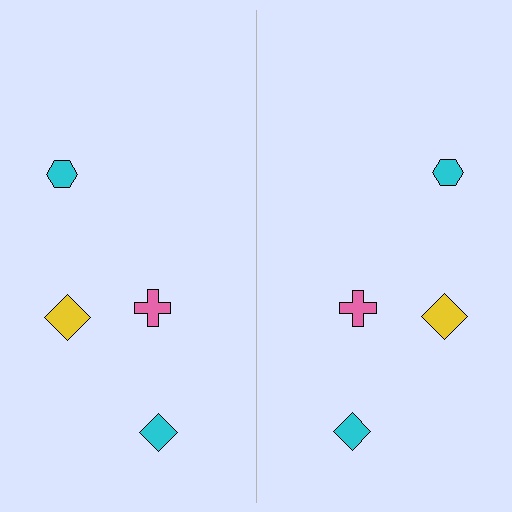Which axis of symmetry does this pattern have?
The pattern has a vertical axis of symmetry running through the center of the image.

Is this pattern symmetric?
Yes, this pattern has bilateral (reflection) symmetry.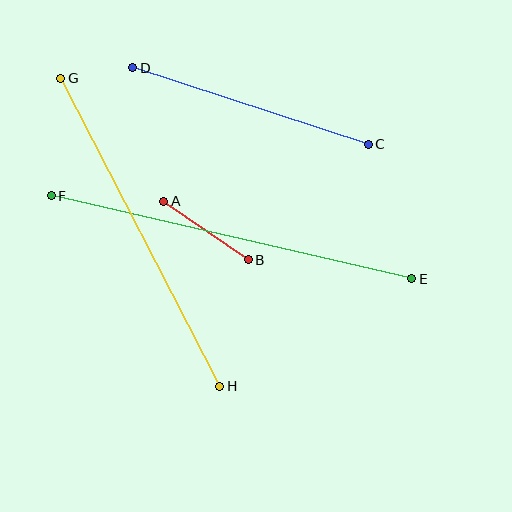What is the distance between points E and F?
The distance is approximately 370 pixels.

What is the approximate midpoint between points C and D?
The midpoint is at approximately (250, 106) pixels.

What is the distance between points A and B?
The distance is approximately 103 pixels.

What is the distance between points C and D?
The distance is approximately 247 pixels.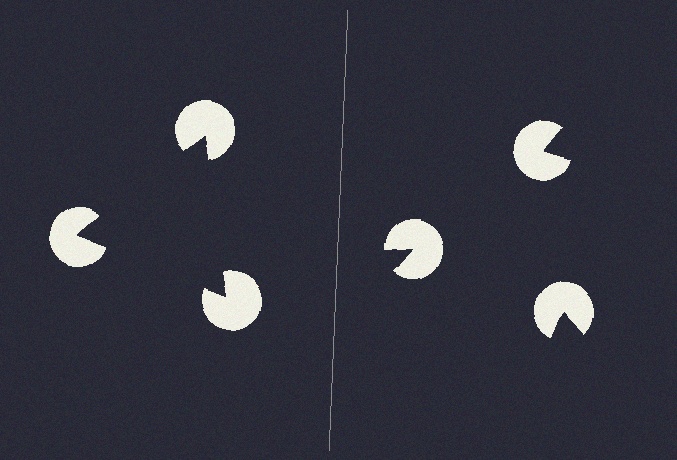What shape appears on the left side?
An illusory triangle.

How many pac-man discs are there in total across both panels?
6 — 3 on each side.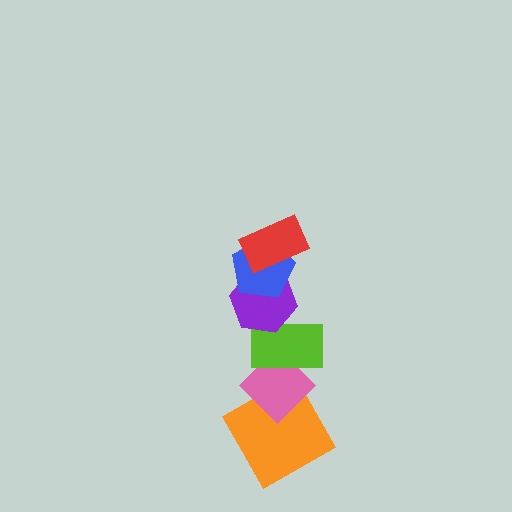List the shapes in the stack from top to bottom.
From top to bottom: the red rectangle, the blue pentagon, the purple hexagon, the lime rectangle, the pink diamond, the orange square.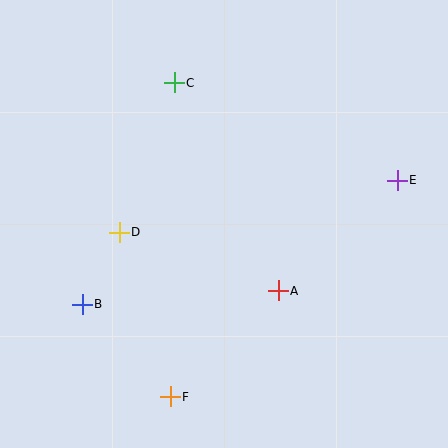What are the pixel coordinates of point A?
Point A is at (278, 291).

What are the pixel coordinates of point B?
Point B is at (82, 304).